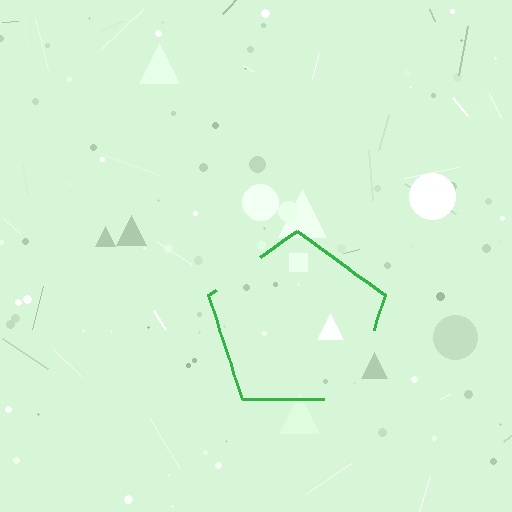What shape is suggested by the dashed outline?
The dashed outline suggests a pentagon.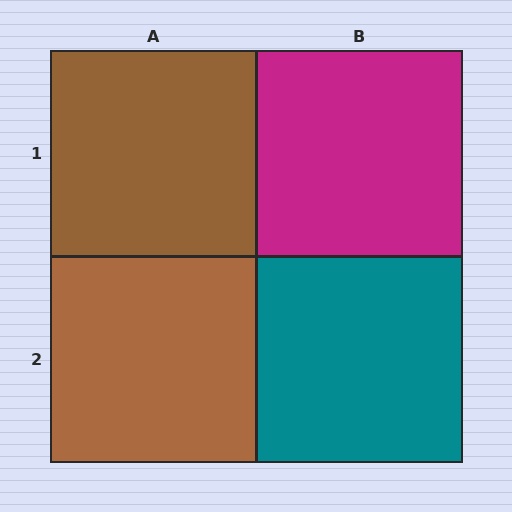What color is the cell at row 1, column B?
Magenta.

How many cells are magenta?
1 cell is magenta.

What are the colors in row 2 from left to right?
Brown, teal.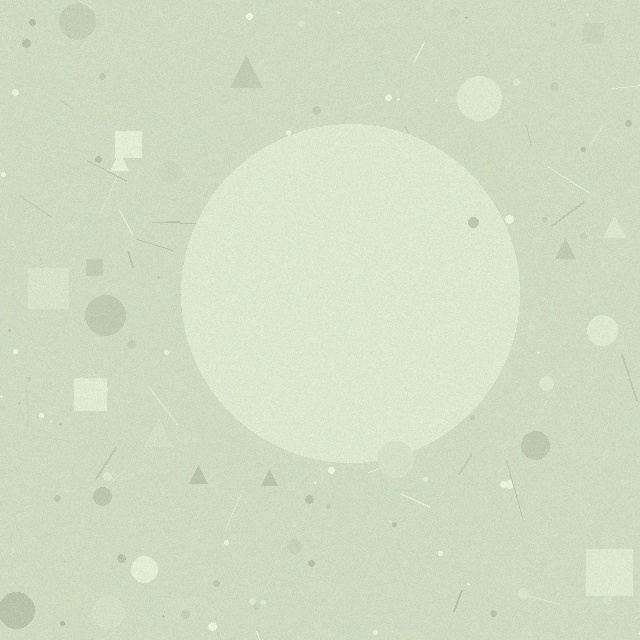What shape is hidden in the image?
A circle is hidden in the image.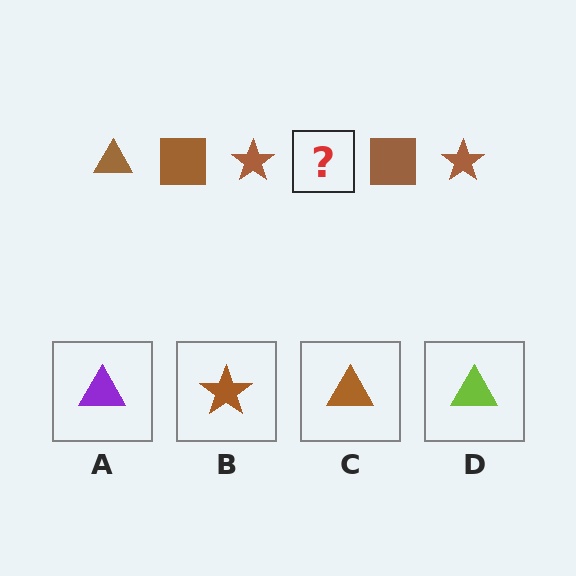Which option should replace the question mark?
Option C.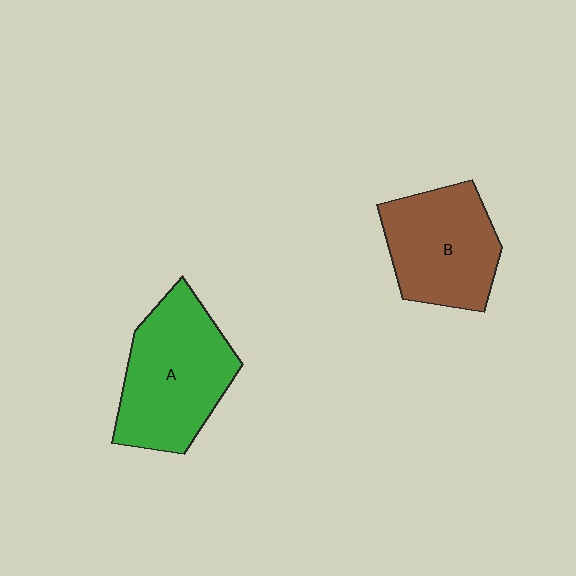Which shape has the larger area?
Shape A (green).